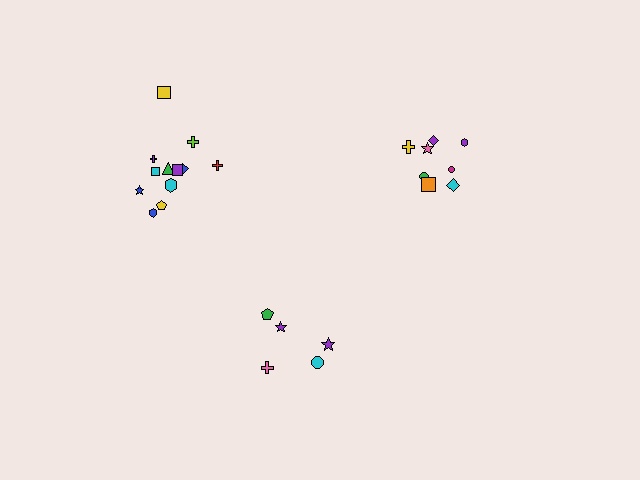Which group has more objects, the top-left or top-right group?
The top-left group.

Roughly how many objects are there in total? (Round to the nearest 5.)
Roughly 25 objects in total.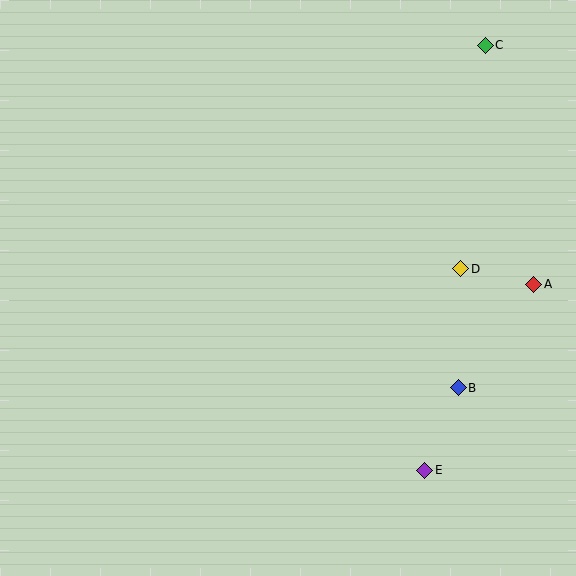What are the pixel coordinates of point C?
Point C is at (485, 45).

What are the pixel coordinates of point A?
Point A is at (534, 284).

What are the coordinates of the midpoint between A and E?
The midpoint between A and E is at (479, 377).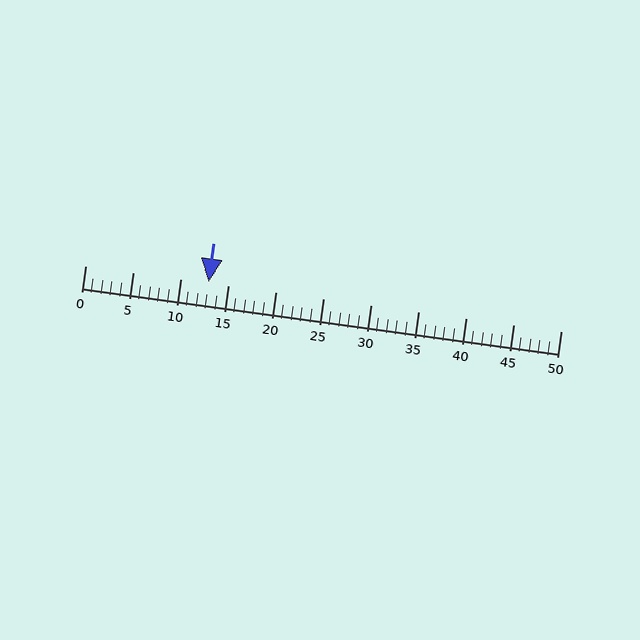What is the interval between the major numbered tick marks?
The major tick marks are spaced 5 units apart.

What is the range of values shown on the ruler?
The ruler shows values from 0 to 50.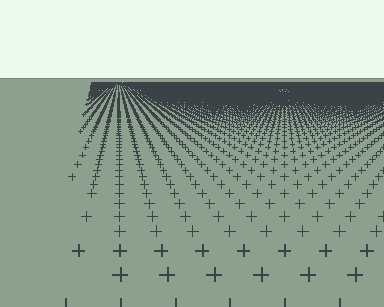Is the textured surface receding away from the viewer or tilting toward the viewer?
The surface is receding away from the viewer. Texture elements get smaller and denser toward the top.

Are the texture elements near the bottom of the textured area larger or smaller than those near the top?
Larger. Near the bottom, elements are closer to the viewer and appear at a bigger on-screen size.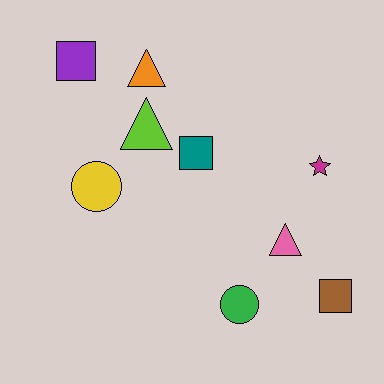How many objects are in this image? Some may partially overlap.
There are 9 objects.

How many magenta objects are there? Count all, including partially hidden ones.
There is 1 magenta object.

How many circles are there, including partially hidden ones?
There are 2 circles.